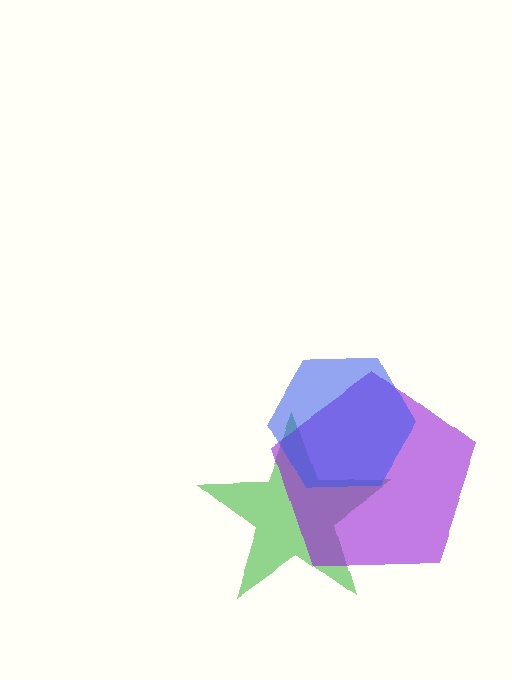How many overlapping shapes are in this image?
There are 3 overlapping shapes in the image.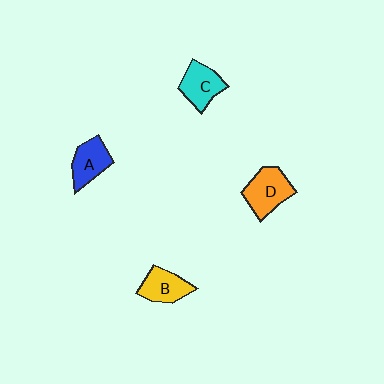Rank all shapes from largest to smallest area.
From largest to smallest: D (orange), C (cyan), A (blue), B (yellow).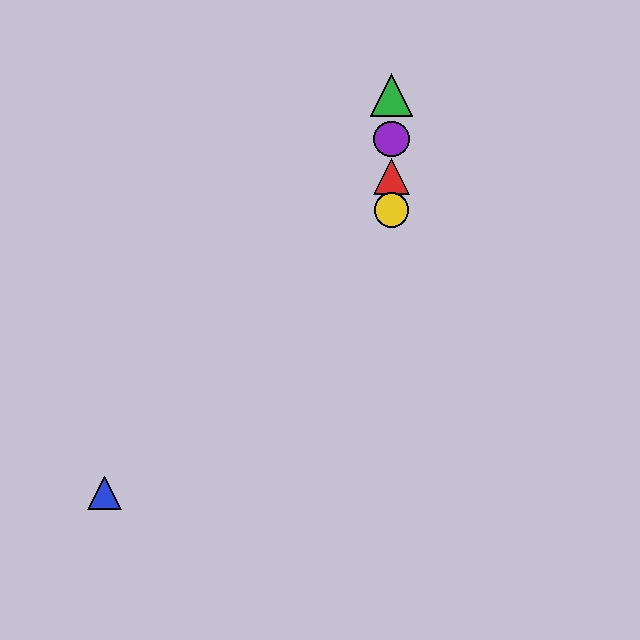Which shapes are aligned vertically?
The red triangle, the green triangle, the yellow circle, the purple circle are aligned vertically.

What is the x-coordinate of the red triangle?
The red triangle is at x≈392.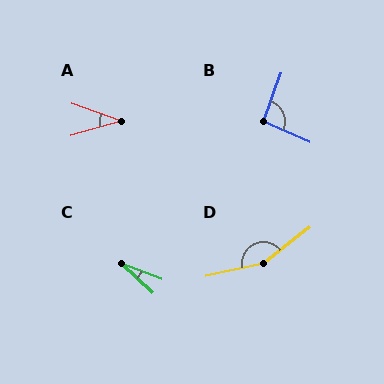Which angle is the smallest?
C, at approximately 22 degrees.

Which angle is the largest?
D, at approximately 153 degrees.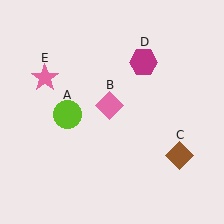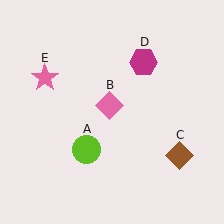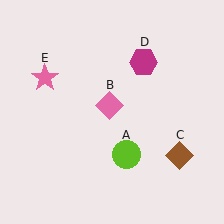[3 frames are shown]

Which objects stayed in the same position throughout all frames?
Pink diamond (object B) and brown diamond (object C) and magenta hexagon (object D) and pink star (object E) remained stationary.